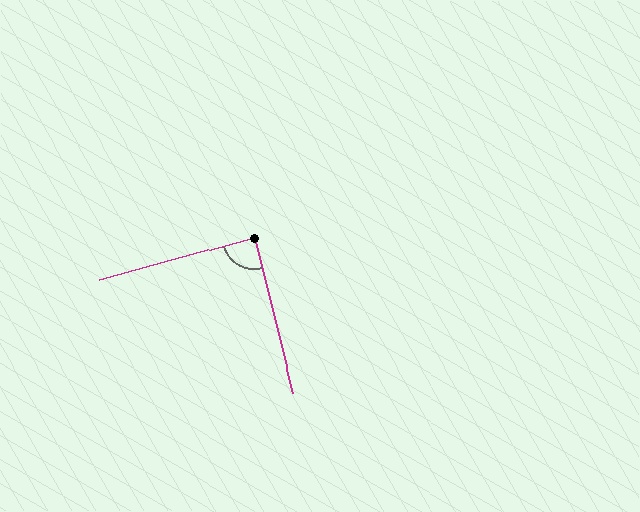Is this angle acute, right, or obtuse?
It is approximately a right angle.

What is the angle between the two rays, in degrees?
Approximately 89 degrees.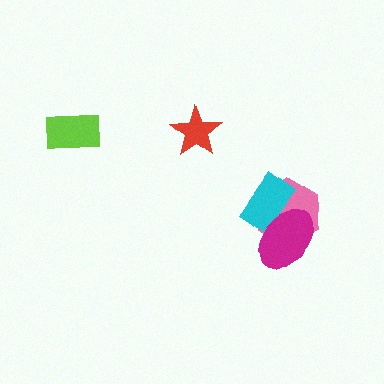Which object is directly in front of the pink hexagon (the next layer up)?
The cyan rectangle is directly in front of the pink hexagon.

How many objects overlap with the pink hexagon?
2 objects overlap with the pink hexagon.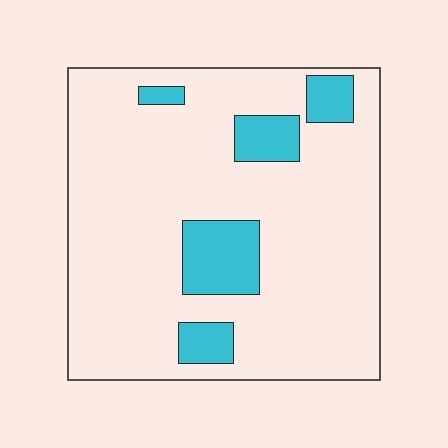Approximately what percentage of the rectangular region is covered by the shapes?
Approximately 15%.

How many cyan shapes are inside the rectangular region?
5.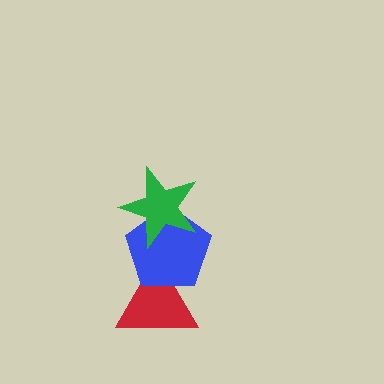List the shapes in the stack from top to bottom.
From top to bottom: the green star, the blue pentagon, the red triangle.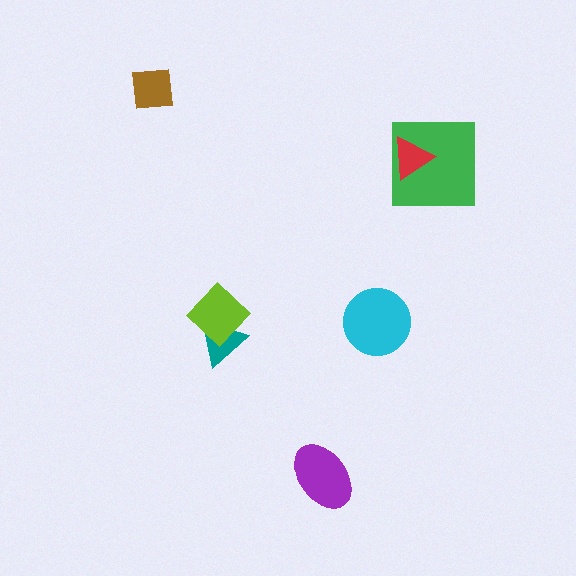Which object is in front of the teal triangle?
The lime diamond is in front of the teal triangle.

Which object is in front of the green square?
The red triangle is in front of the green square.